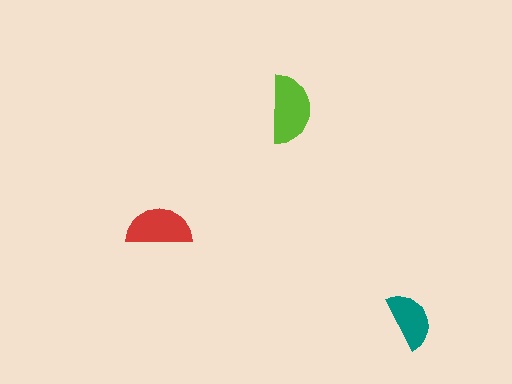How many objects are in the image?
There are 3 objects in the image.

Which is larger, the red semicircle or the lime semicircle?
The lime one.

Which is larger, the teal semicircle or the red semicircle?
The red one.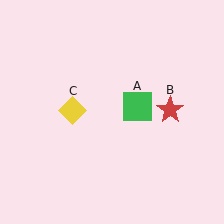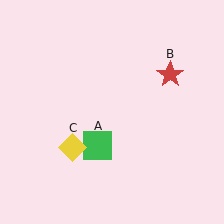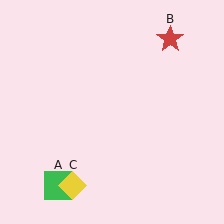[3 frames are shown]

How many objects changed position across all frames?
3 objects changed position: green square (object A), red star (object B), yellow diamond (object C).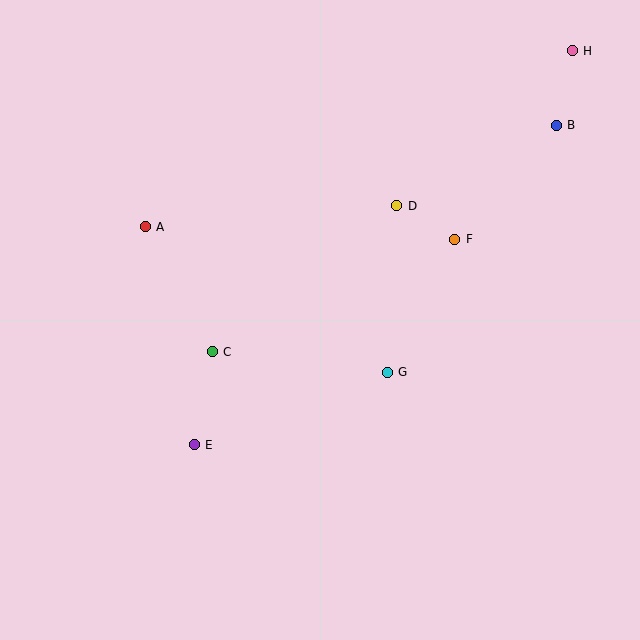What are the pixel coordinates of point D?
Point D is at (397, 206).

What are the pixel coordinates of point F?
Point F is at (455, 239).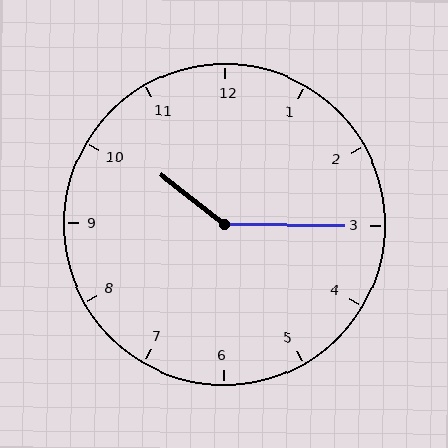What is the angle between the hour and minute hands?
Approximately 142 degrees.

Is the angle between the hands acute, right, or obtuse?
It is obtuse.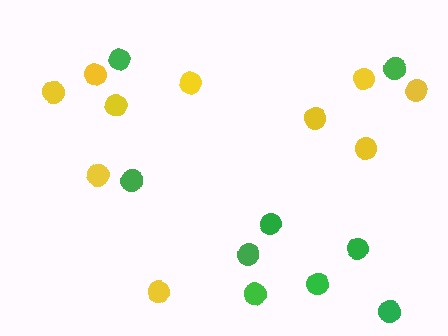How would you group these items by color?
There are 2 groups: one group of yellow circles (10) and one group of green circles (9).